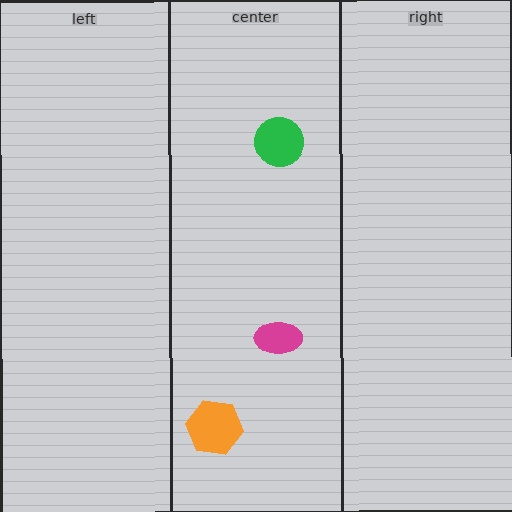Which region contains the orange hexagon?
The center region.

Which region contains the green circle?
The center region.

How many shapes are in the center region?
3.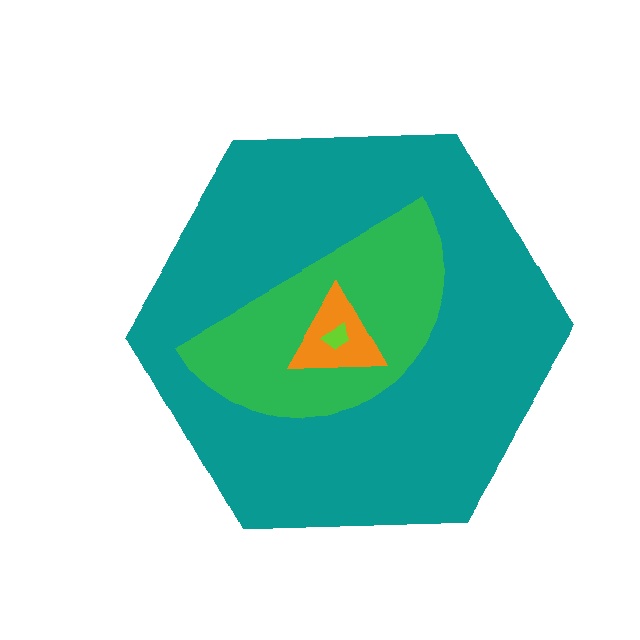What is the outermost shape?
The teal hexagon.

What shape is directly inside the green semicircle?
The orange triangle.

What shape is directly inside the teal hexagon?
The green semicircle.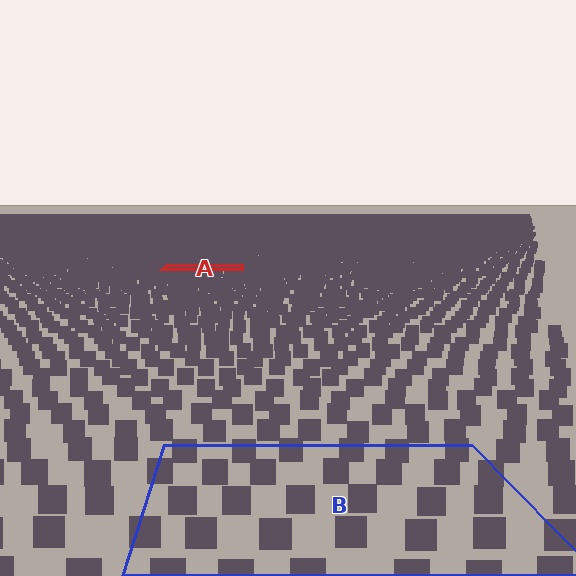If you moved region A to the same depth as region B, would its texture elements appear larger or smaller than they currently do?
They would appear larger. At a closer depth, the same texture elements are projected at a bigger on-screen size.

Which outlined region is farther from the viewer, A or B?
Region A is farther from the viewer — the texture elements inside it appear smaller and more densely packed.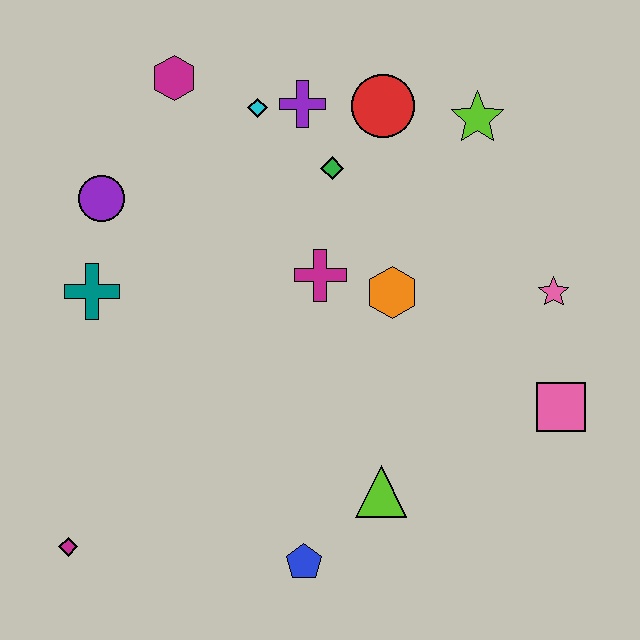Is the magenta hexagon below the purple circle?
No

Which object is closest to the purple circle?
The teal cross is closest to the purple circle.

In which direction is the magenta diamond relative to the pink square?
The magenta diamond is to the left of the pink square.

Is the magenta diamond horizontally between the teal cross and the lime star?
No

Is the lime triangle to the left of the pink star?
Yes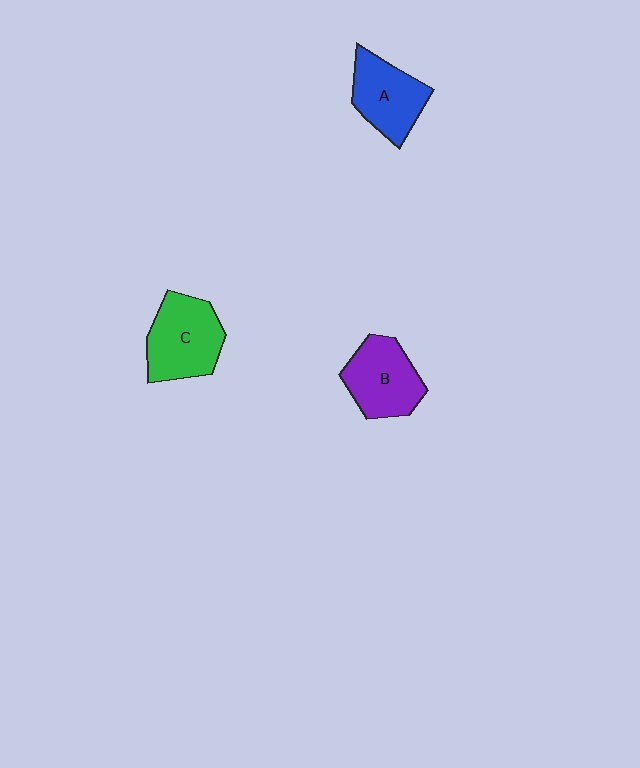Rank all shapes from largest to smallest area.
From largest to smallest: C (green), B (purple), A (blue).